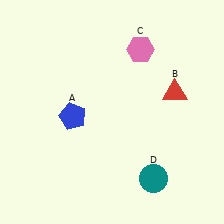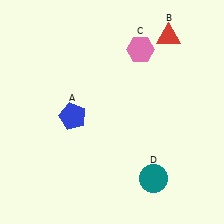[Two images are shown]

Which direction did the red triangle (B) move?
The red triangle (B) moved up.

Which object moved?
The red triangle (B) moved up.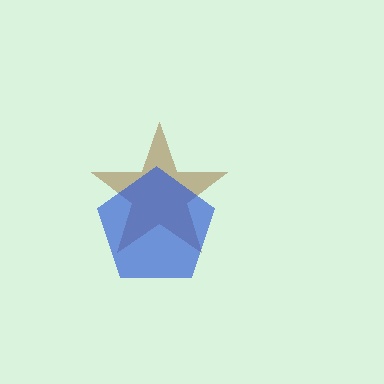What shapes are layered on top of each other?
The layered shapes are: a brown star, a blue pentagon.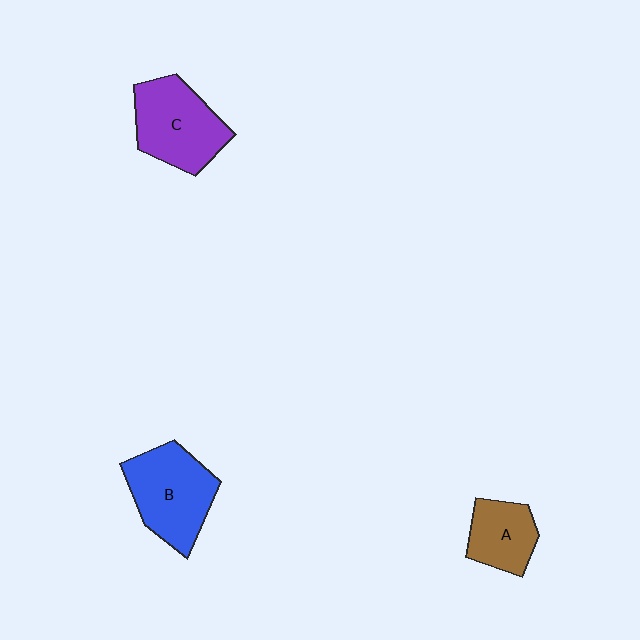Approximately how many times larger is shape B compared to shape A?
Approximately 1.6 times.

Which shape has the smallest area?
Shape A (brown).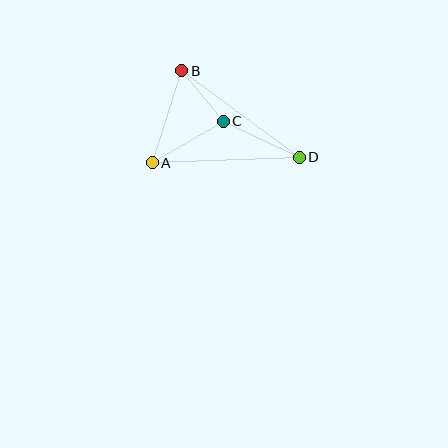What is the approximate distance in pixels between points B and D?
The distance between B and D is approximately 146 pixels.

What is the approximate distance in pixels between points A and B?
The distance between A and B is approximately 97 pixels.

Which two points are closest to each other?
Points B and C are closest to each other.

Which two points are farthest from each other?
Points A and D are farthest from each other.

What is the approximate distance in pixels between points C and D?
The distance between C and D is approximately 84 pixels.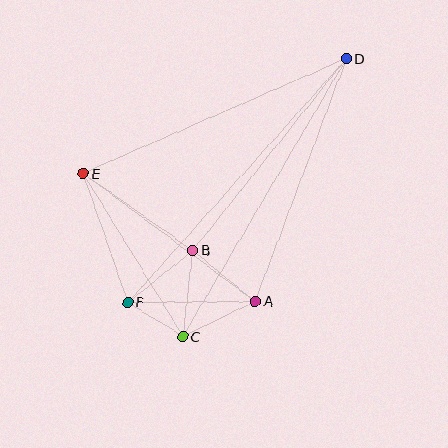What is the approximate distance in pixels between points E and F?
The distance between E and F is approximately 137 pixels.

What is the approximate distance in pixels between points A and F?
The distance between A and F is approximately 128 pixels.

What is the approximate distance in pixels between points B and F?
The distance between B and F is approximately 84 pixels.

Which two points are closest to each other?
Points C and F are closest to each other.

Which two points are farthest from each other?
Points D and F are farthest from each other.